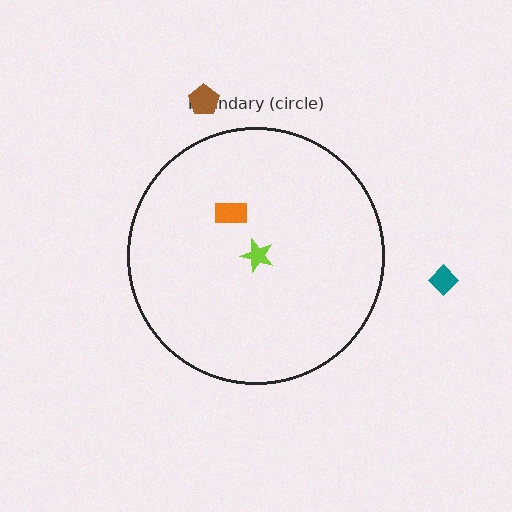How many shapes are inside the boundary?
2 inside, 2 outside.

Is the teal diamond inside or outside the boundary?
Outside.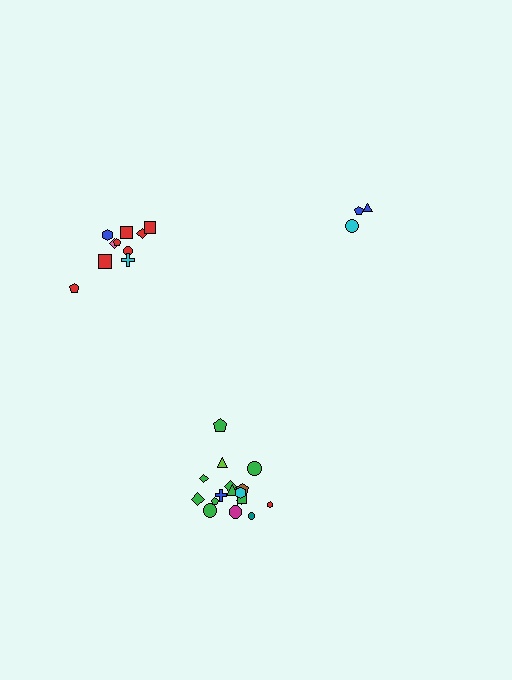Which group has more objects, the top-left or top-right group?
The top-left group.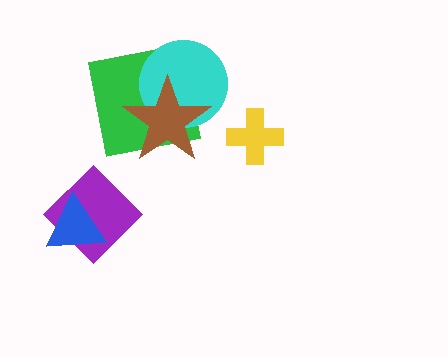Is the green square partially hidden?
Yes, it is partially covered by another shape.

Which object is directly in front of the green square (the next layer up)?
The cyan circle is directly in front of the green square.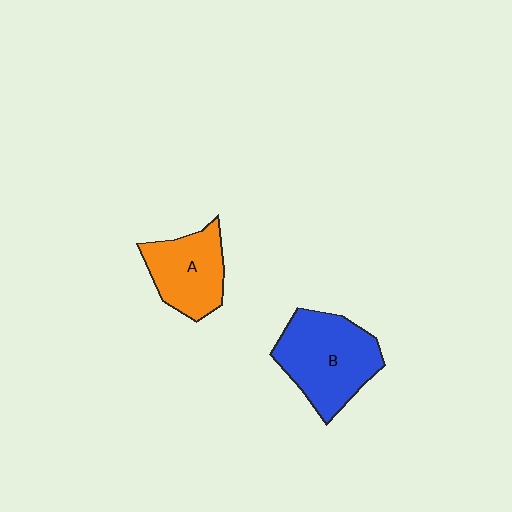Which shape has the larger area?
Shape B (blue).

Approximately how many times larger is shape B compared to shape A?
Approximately 1.4 times.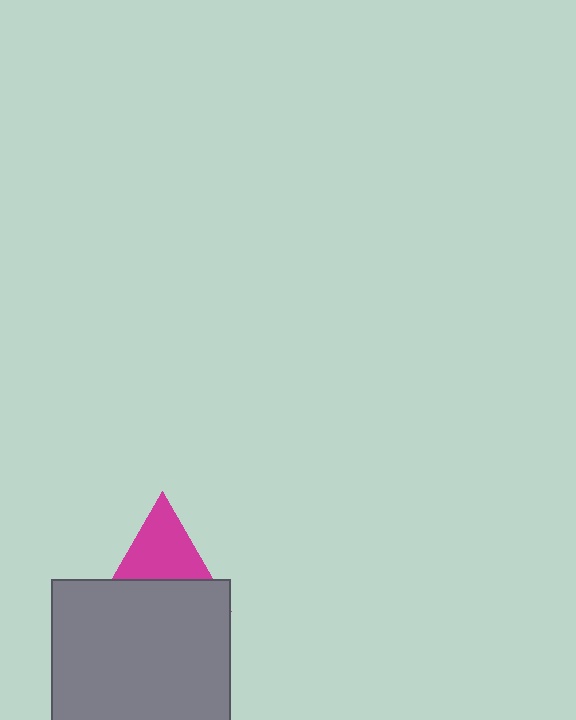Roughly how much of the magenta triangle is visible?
About half of it is visible (roughly 54%).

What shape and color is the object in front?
The object in front is a gray square.